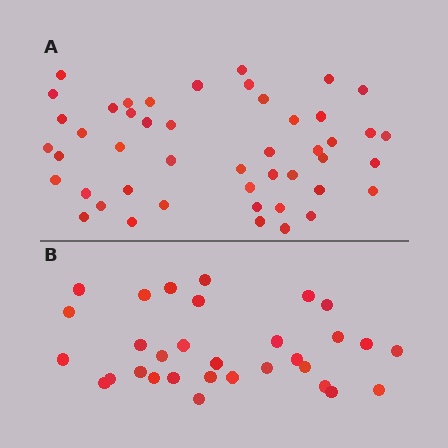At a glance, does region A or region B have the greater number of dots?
Region A (the top region) has more dots.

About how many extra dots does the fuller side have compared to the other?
Region A has approximately 15 more dots than region B.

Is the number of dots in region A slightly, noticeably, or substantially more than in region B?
Region A has substantially more. The ratio is roughly 1.5 to 1.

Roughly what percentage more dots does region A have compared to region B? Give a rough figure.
About 50% more.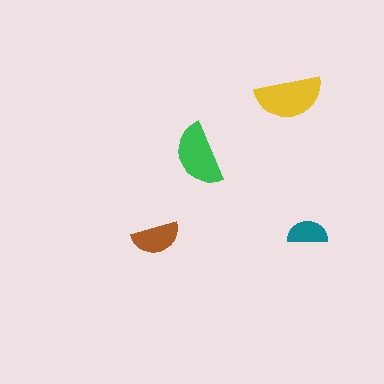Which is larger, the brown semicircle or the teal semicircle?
The brown one.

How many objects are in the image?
There are 4 objects in the image.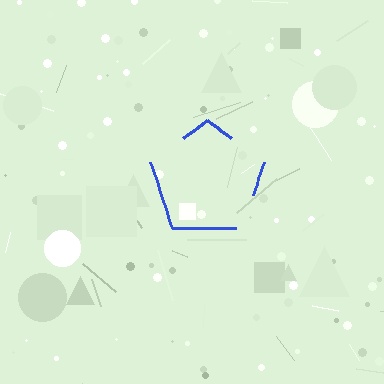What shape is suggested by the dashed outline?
The dashed outline suggests a pentagon.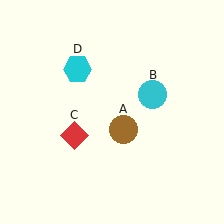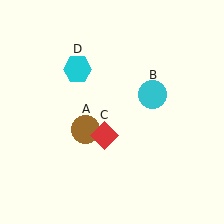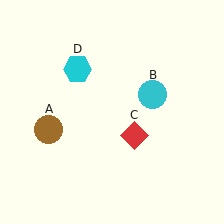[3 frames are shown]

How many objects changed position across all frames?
2 objects changed position: brown circle (object A), red diamond (object C).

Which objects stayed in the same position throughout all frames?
Cyan circle (object B) and cyan hexagon (object D) remained stationary.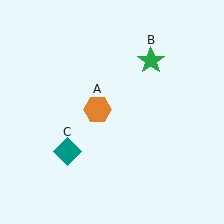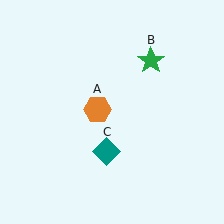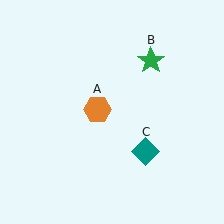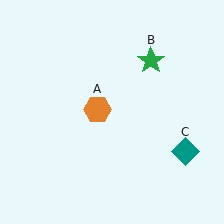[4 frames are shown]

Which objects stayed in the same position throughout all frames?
Orange hexagon (object A) and green star (object B) remained stationary.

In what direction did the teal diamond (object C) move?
The teal diamond (object C) moved right.